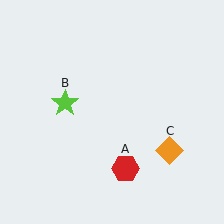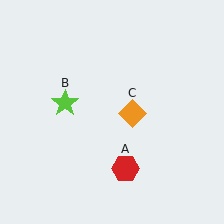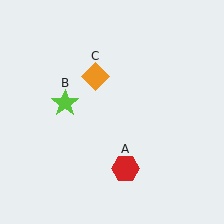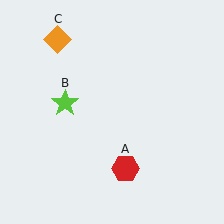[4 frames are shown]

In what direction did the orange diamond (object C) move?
The orange diamond (object C) moved up and to the left.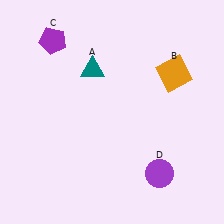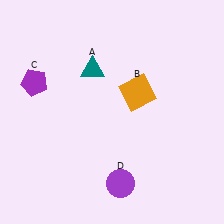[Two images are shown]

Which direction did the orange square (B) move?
The orange square (B) moved left.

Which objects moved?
The objects that moved are: the orange square (B), the purple pentagon (C), the purple circle (D).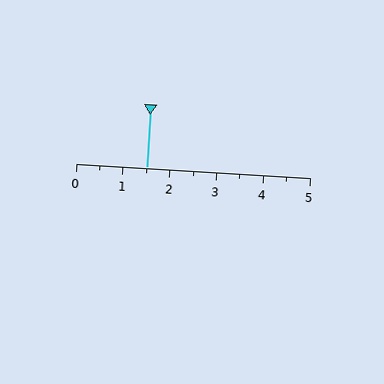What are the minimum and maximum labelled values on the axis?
The axis runs from 0 to 5.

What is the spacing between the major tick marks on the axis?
The major ticks are spaced 1 apart.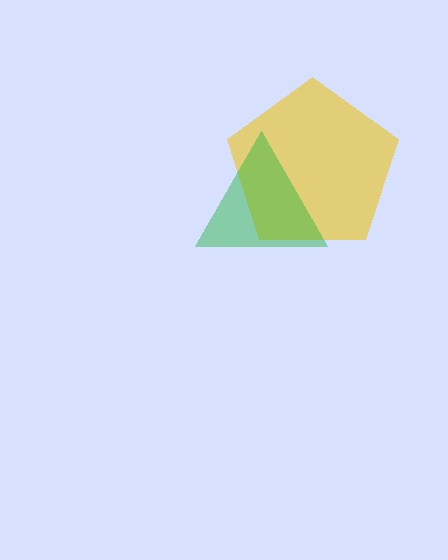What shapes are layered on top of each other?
The layered shapes are: a yellow pentagon, a green triangle.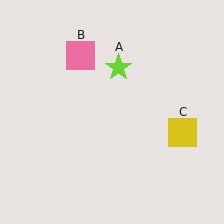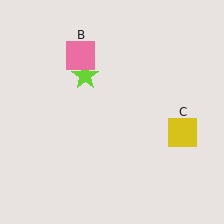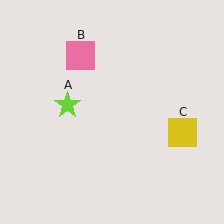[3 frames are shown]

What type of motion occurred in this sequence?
The lime star (object A) rotated counterclockwise around the center of the scene.